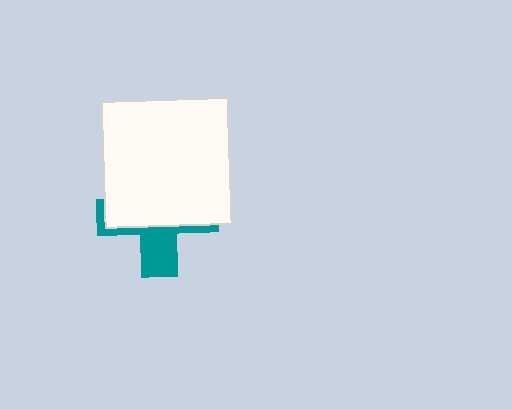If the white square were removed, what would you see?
You would see the complete teal cross.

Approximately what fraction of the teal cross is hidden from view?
Roughly 64% of the teal cross is hidden behind the white square.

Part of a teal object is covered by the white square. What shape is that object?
It is a cross.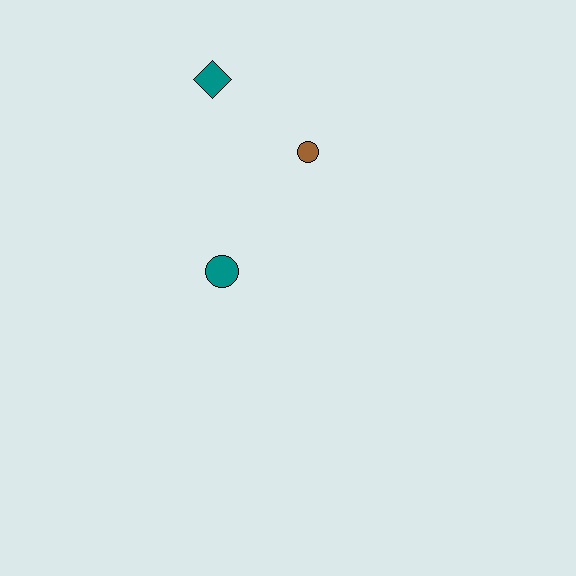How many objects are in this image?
There are 3 objects.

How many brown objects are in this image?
There is 1 brown object.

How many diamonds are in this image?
There is 1 diamond.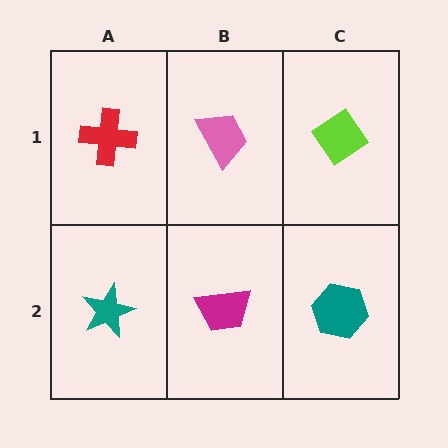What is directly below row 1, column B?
A magenta trapezoid.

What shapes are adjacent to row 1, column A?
A teal star (row 2, column A), a pink trapezoid (row 1, column B).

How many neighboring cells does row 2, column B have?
3.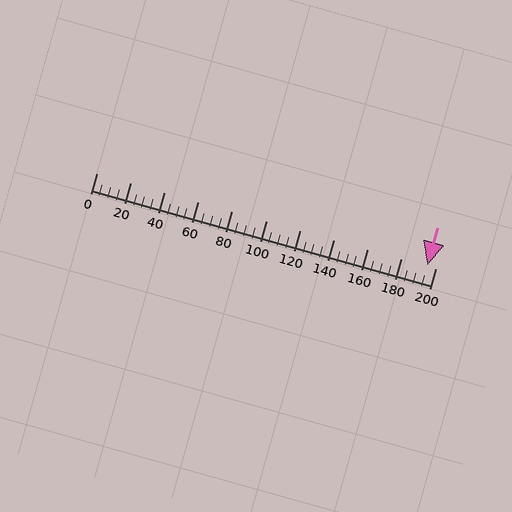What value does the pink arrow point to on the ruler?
The pink arrow points to approximately 195.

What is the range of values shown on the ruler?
The ruler shows values from 0 to 200.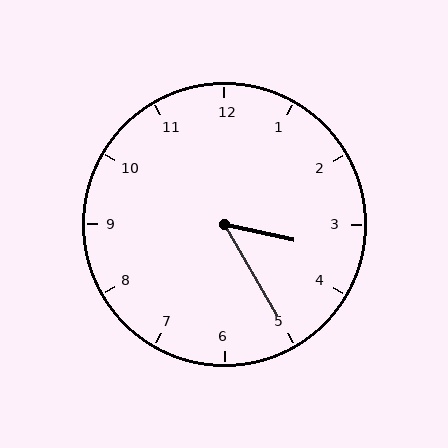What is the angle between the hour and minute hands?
Approximately 48 degrees.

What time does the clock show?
3:25.